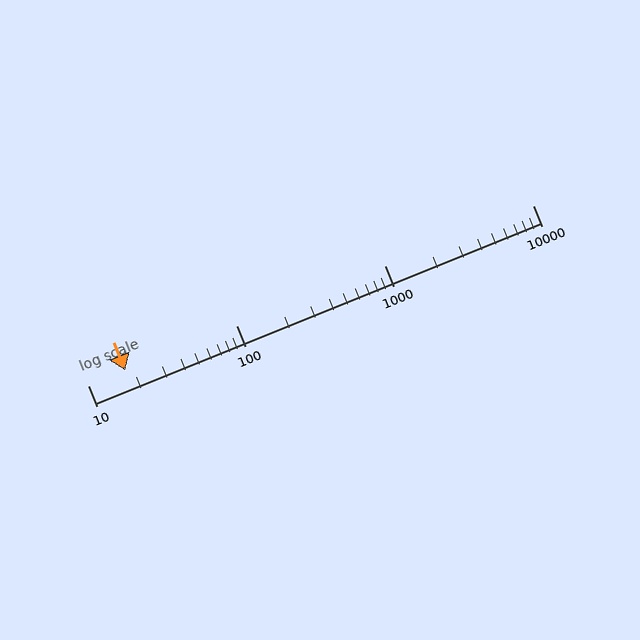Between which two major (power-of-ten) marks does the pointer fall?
The pointer is between 10 and 100.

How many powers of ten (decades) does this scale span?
The scale spans 3 decades, from 10 to 10000.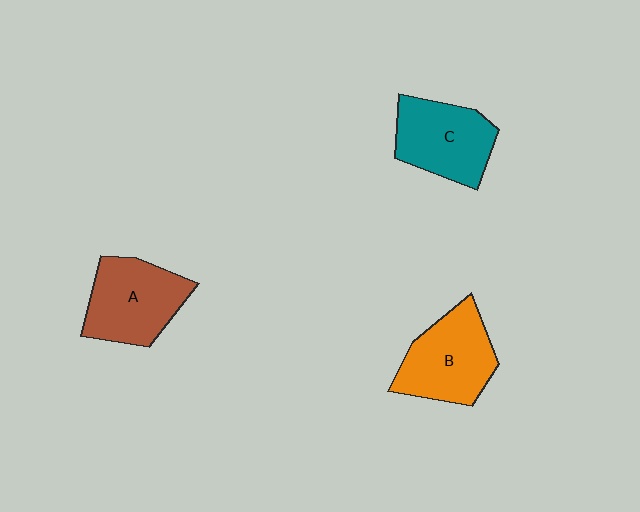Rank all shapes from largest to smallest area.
From largest to smallest: B (orange), A (brown), C (teal).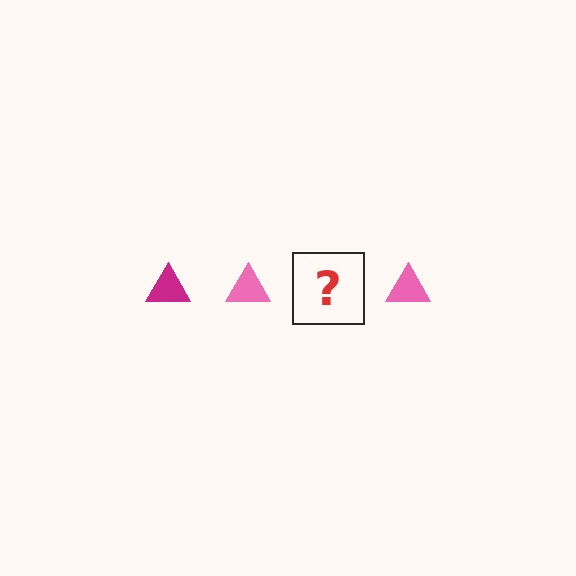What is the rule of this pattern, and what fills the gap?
The rule is that the pattern cycles through magenta, pink triangles. The gap should be filled with a magenta triangle.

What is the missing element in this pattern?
The missing element is a magenta triangle.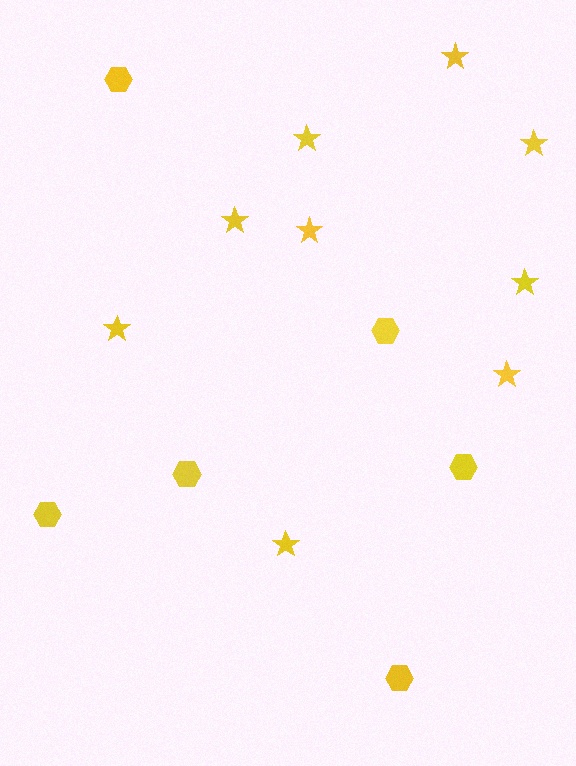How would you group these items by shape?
There are 2 groups: one group of stars (9) and one group of hexagons (6).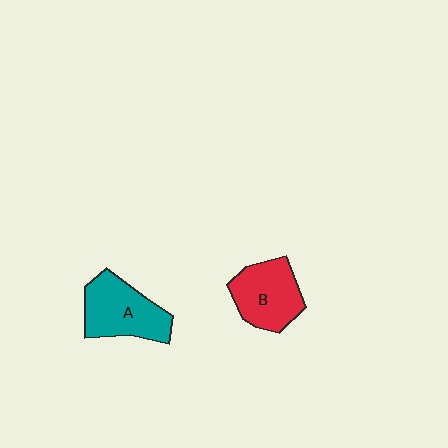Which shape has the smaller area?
Shape B (red).